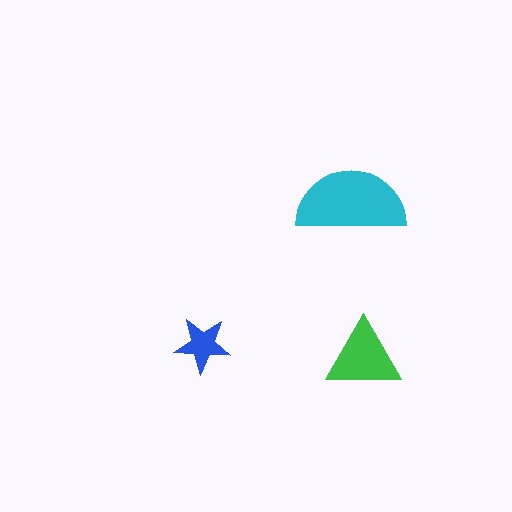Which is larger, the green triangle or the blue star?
The green triangle.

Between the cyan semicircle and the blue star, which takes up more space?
The cyan semicircle.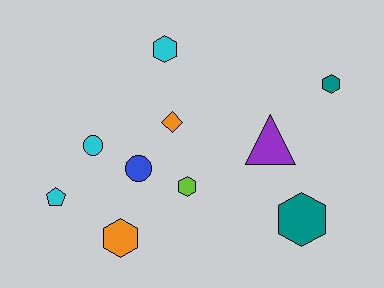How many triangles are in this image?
There is 1 triangle.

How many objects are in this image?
There are 10 objects.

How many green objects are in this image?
There are no green objects.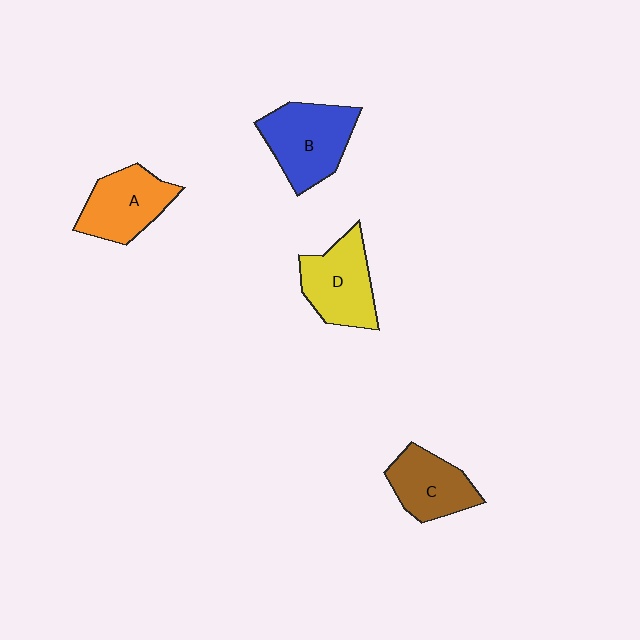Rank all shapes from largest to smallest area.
From largest to smallest: B (blue), D (yellow), A (orange), C (brown).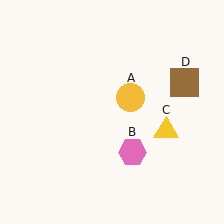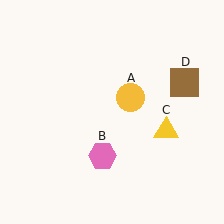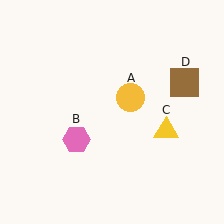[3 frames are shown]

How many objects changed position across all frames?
1 object changed position: pink hexagon (object B).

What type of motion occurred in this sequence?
The pink hexagon (object B) rotated clockwise around the center of the scene.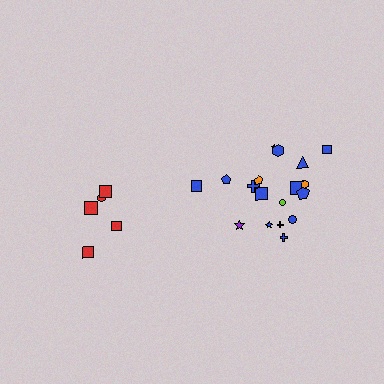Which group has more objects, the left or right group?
The right group.